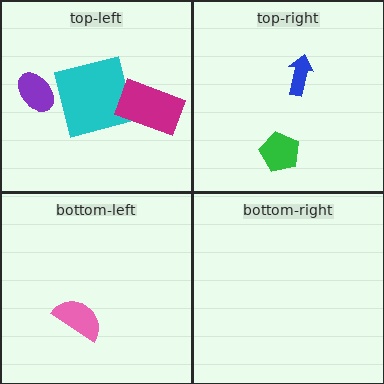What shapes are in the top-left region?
The cyan square, the purple ellipse, the magenta rectangle.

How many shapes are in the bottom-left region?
1.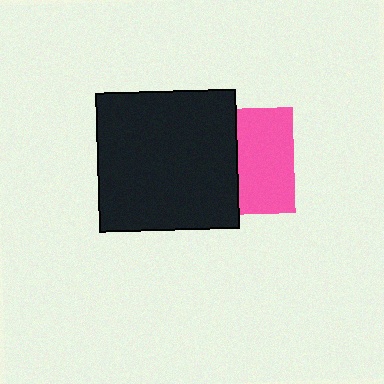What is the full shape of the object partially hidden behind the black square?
The partially hidden object is a pink square.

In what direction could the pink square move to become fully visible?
The pink square could move right. That would shift it out from behind the black square entirely.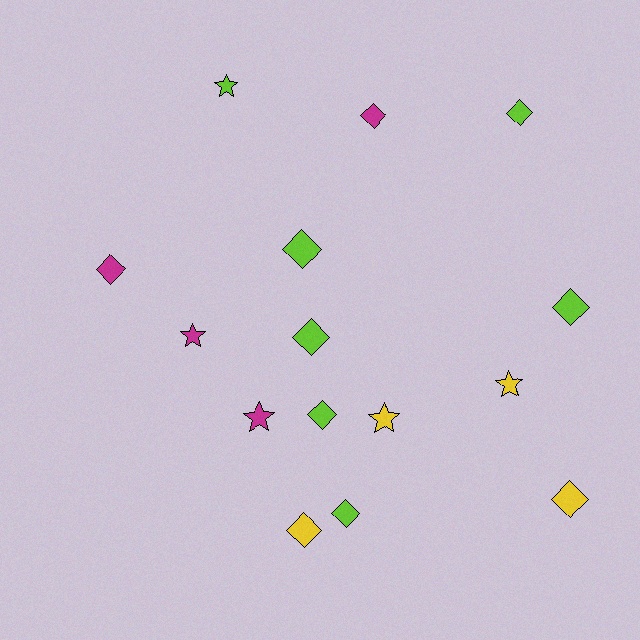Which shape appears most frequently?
Diamond, with 10 objects.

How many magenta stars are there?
There are 2 magenta stars.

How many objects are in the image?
There are 15 objects.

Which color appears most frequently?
Lime, with 7 objects.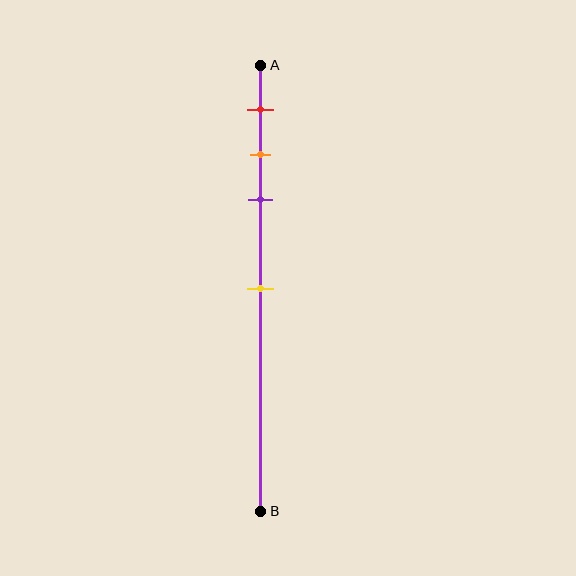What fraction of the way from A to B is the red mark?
The red mark is approximately 10% (0.1) of the way from A to B.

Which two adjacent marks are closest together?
The orange and purple marks are the closest adjacent pair.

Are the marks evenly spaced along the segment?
No, the marks are not evenly spaced.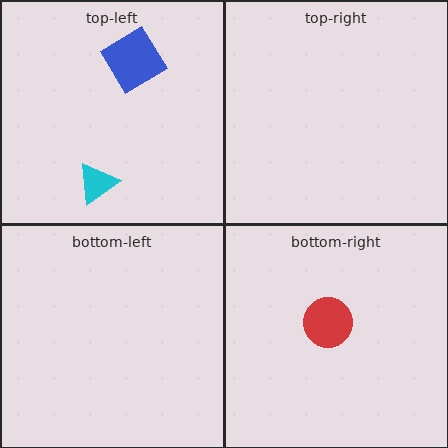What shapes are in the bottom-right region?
The red circle.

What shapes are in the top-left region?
The cyan triangle, the blue diamond.